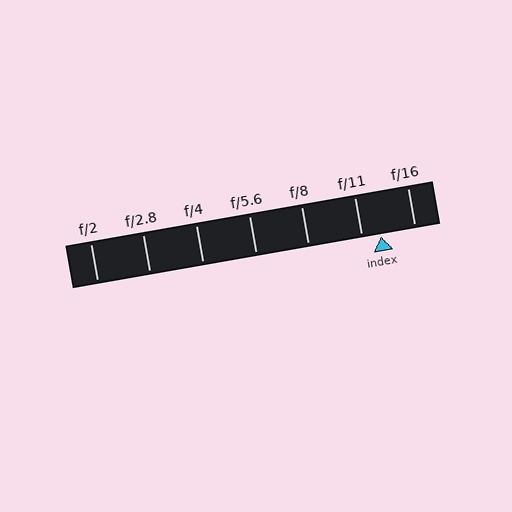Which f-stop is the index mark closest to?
The index mark is closest to f/11.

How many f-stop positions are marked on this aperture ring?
There are 7 f-stop positions marked.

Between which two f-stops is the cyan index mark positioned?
The index mark is between f/11 and f/16.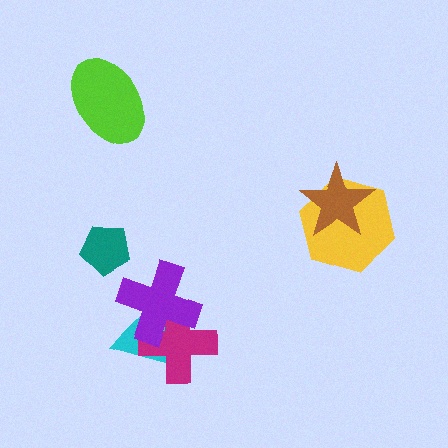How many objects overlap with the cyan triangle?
2 objects overlap with the cyan triangle.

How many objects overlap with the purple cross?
2 objects overlap with the purple cross.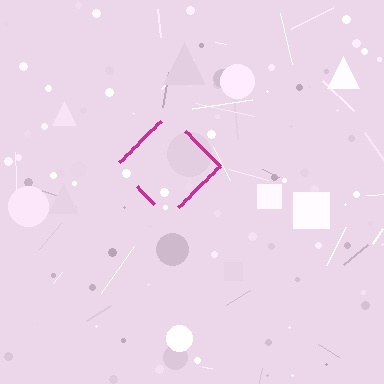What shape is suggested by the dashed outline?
The dashed outline suggests a diamond.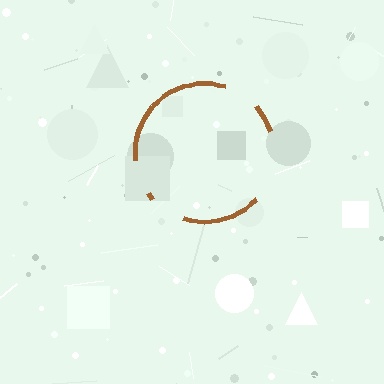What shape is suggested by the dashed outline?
The dashed outline suggests a circle.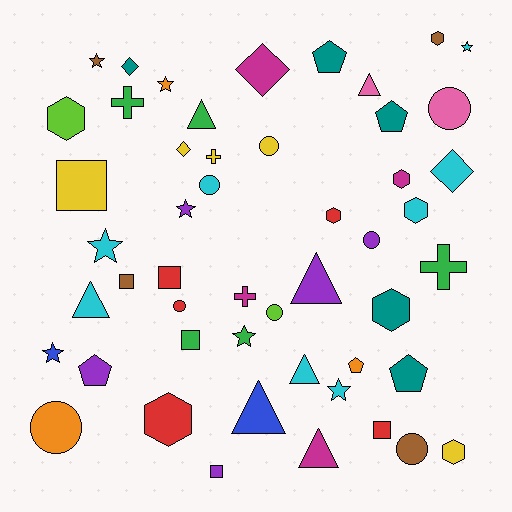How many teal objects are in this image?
There are 5 teal objects.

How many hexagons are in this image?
There are 8 hexagons.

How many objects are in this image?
There are 50 objects.